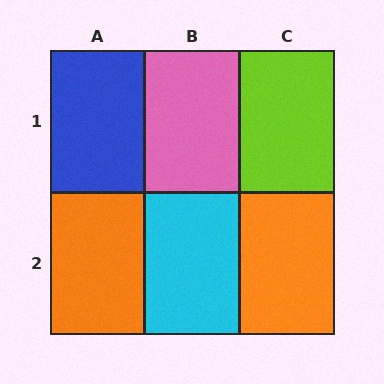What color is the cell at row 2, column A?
Orange.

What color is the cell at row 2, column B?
Cyan.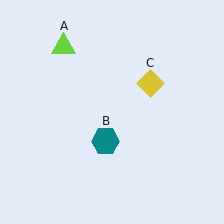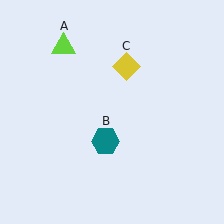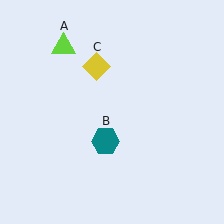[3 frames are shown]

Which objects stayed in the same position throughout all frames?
Lime triangle (object A) and teal hexagon (object B) remained stationary.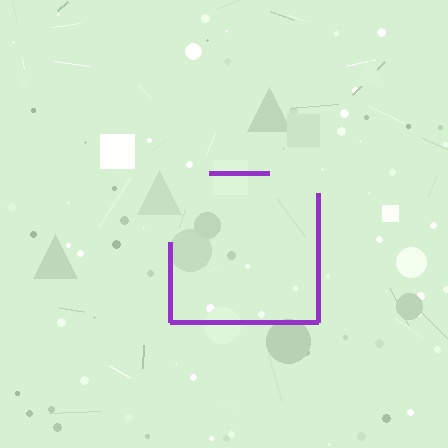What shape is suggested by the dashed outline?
The dashed outline suggests a square.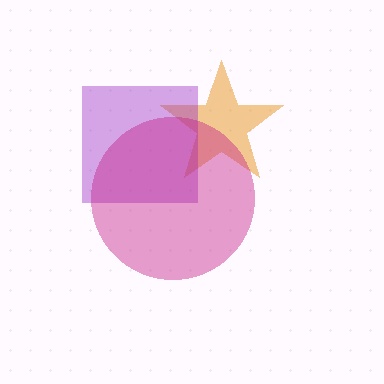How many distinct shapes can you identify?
There are 3 distinct shapes: an orange star, a purple square, a magenta circle.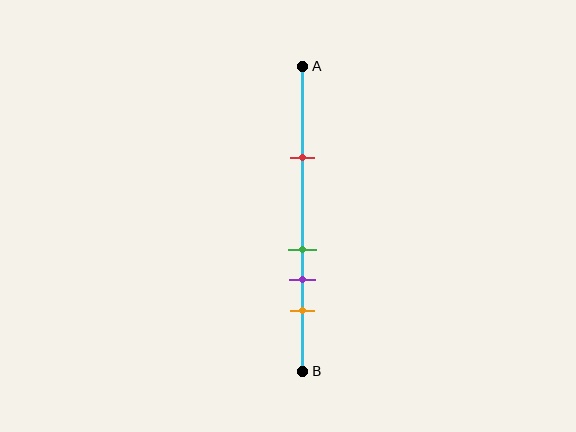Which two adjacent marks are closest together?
The green and purple marks are the closest adjacent pair.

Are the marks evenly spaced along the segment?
No, the marks are not evenly spaced.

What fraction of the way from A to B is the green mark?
The green mark is approximately 60% (0.6) of the way from A to B.